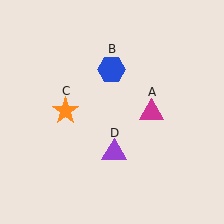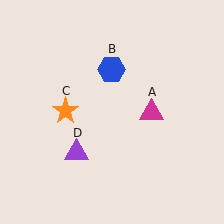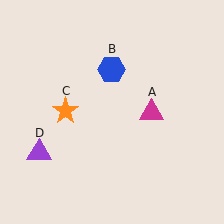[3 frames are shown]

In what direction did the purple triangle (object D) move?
The purple triangle (object D) moved left.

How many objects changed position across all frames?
1 object changed position: purple triangle (object D).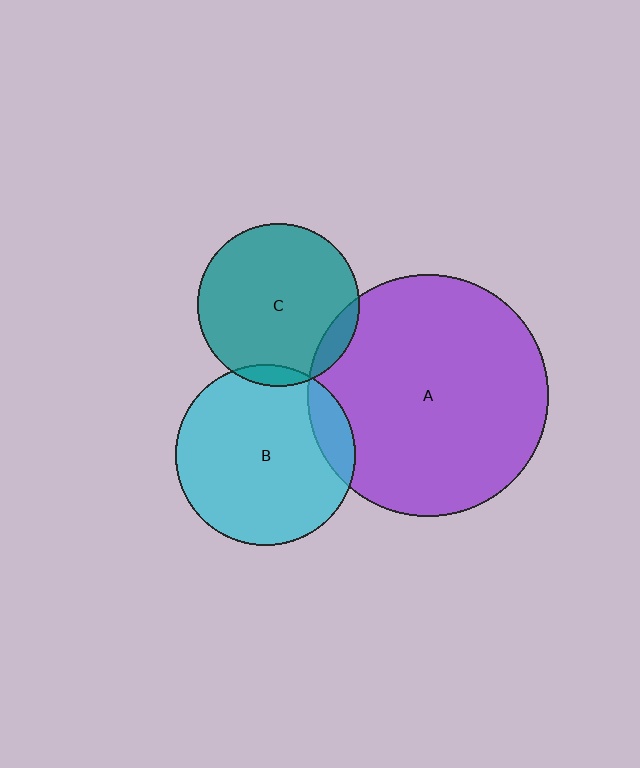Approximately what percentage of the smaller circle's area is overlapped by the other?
Approximately 10%.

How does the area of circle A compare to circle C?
Approximately 2.2 times.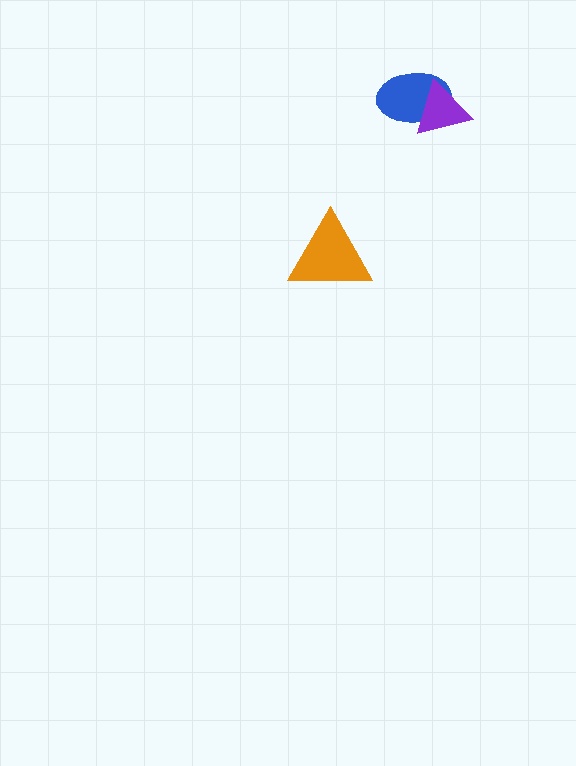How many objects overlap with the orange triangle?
0 objects overlap with the orange triangle.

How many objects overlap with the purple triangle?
1 object overlaps with the purple triangle.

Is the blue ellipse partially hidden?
Yes, it is partially covered by another shape.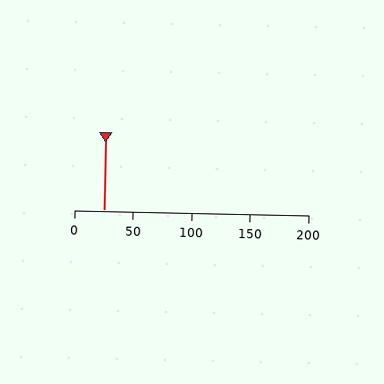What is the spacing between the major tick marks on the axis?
The major ticks are spaced 50 apart.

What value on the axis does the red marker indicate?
The marker indicates approximately 25.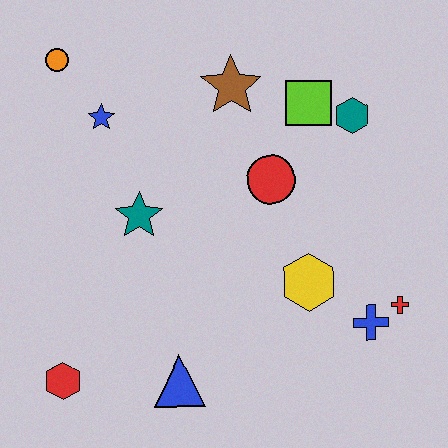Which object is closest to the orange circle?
The blue star is closest to the orange circle.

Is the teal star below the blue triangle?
No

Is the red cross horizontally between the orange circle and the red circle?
No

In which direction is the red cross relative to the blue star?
The red cross is to the right of the blue star.